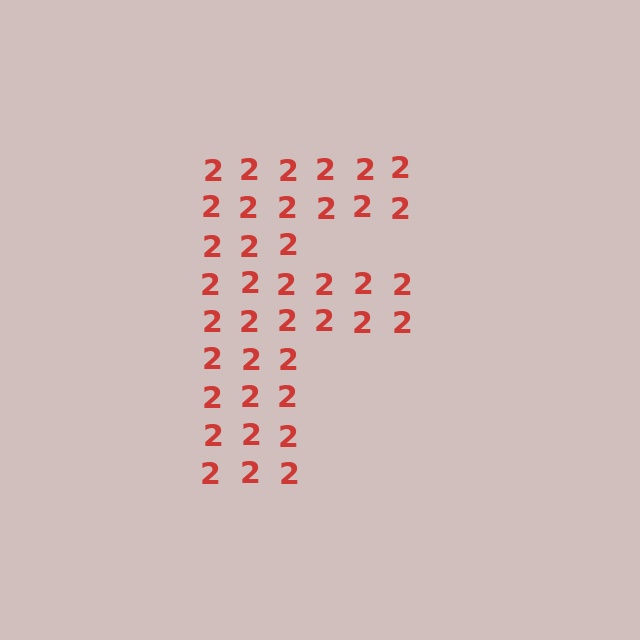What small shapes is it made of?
It is made of small digit 2's.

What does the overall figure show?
The overall figure shows the letter F.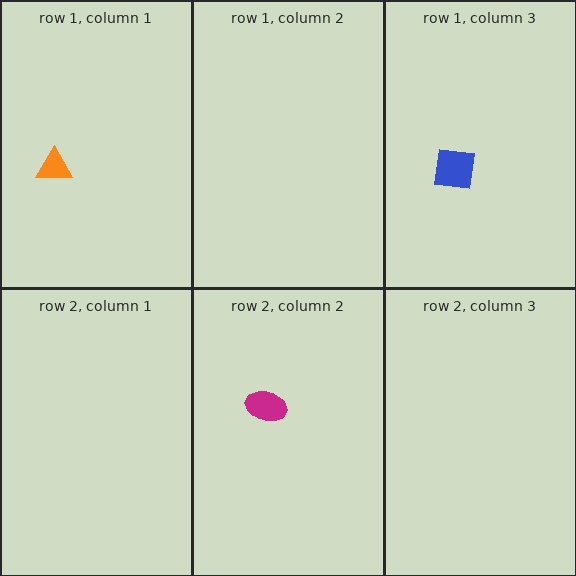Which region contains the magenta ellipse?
The row 2, column 2 region.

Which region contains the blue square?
The row 1, column 3 region.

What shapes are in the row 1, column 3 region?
The blue square.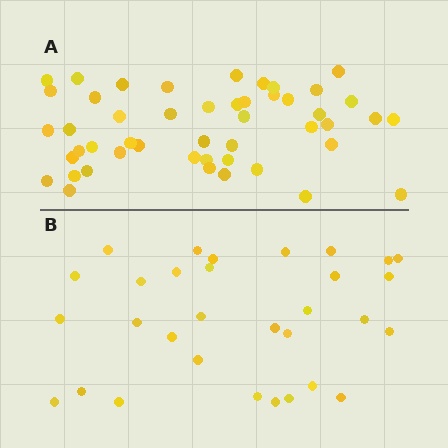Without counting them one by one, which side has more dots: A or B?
Region A (the top region) has more dots.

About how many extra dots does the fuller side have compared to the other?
Region A has approximately 15 more dots than region B.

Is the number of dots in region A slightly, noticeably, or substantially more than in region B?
Region A has substantially more. The ratio is roughly 1.5 to 1.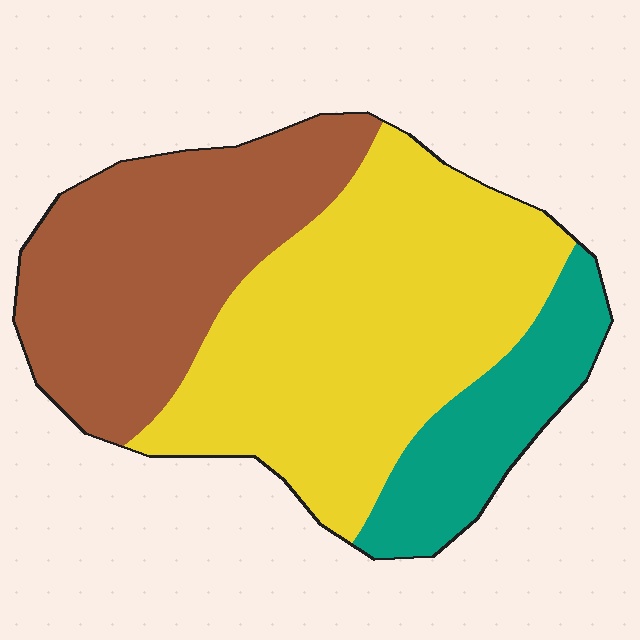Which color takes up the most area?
Yellow, at roughly 50%.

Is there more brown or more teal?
Brown.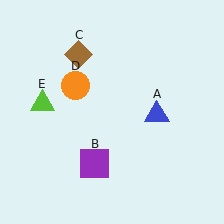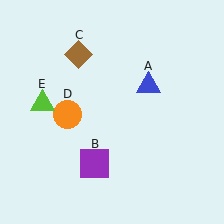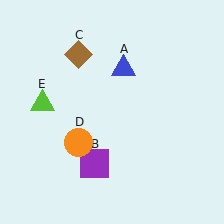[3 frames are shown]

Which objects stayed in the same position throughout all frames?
Purple square (object B) and brown diamond (object C) and lime triangle (object E) remained stationary.